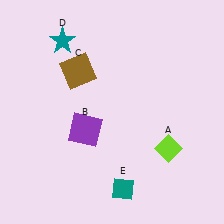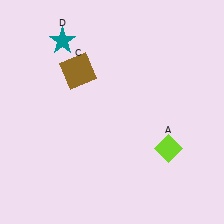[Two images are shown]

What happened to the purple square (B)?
The purple square (B) was removed in Image 2. It was in the bottom-left area of Image 1.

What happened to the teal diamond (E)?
The teal diamond (E) was removed in Image 2. It was in the bottom-right area of Image 1.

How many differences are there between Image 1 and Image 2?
There are 2 differences between the two images.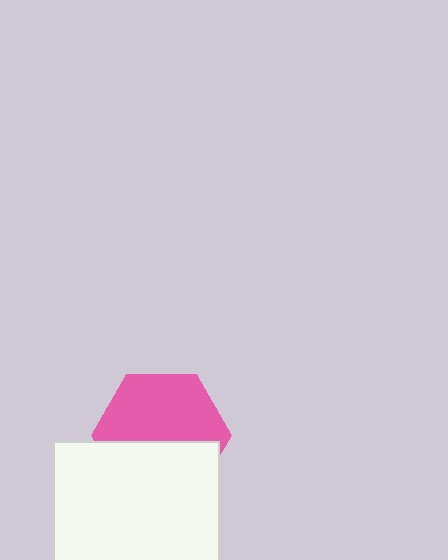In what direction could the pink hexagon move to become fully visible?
The pink hexagon could move up. That would shift it out from behind the white square entirely.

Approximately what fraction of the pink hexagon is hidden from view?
Roughly 42% of the pink hexagon is hidden behind the white square.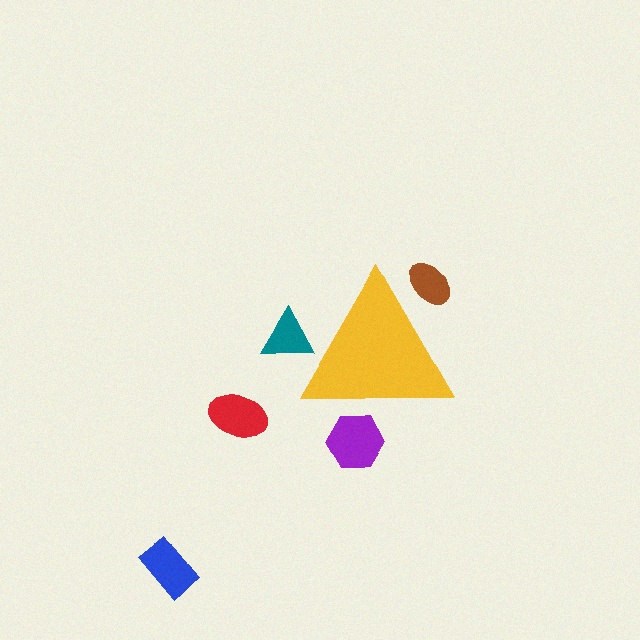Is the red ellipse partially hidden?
No, the red ellipse is fully visible.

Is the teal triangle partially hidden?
Yes, the teal triangle is partially hidden behind the yellow triangle.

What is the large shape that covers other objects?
A yellow triangle.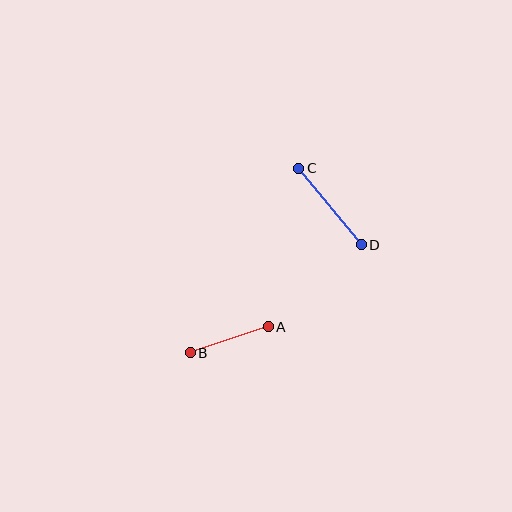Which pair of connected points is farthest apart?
Points C and D are farthest apart.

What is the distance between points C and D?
The distance is approximately 99 pixels.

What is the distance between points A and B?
The distance is approximately 82 pixels.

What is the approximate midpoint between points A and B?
The midpoint is at approximately (229, 340) pixels.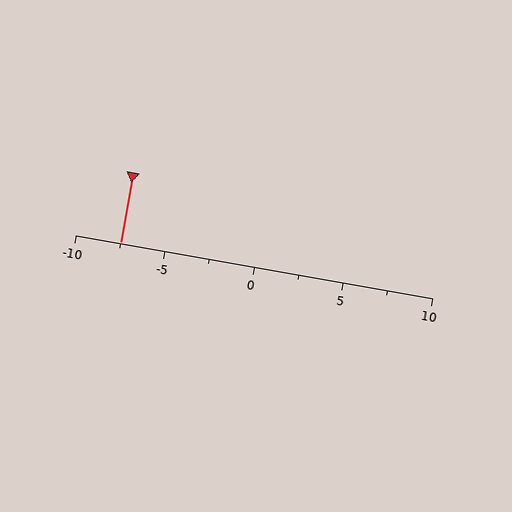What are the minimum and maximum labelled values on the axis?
The axis runs from -10 to 10.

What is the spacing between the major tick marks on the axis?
The major ticks are spaced 5 apart.